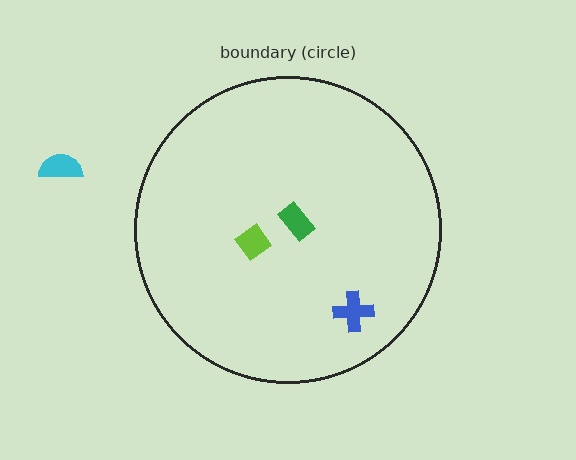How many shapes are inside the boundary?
3 inside, 1 outside.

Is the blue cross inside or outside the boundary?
Inside.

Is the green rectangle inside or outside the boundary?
Inside.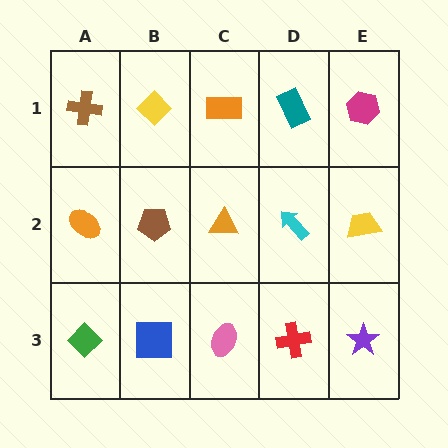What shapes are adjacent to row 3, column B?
A brown pentagon (row 2, column B), a green diamond (row 3, column A), a pink ellipse (row 3, column C).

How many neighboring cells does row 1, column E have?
2.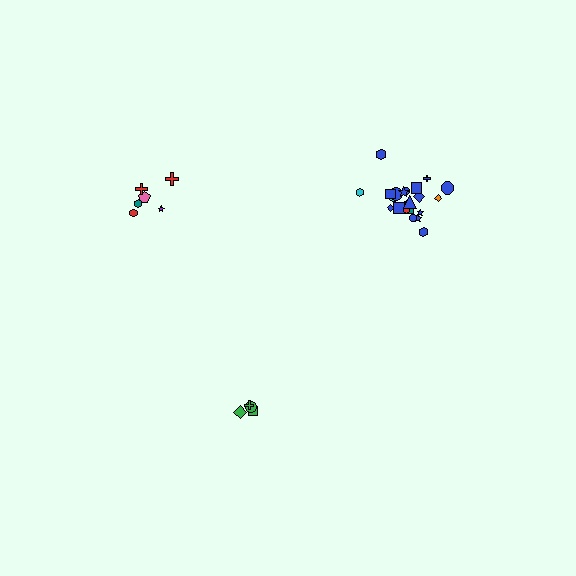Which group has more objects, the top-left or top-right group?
The top-right group.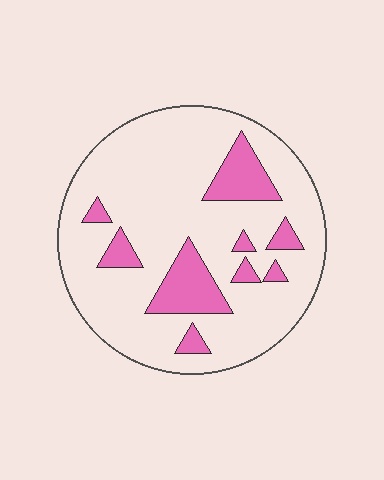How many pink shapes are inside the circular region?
9.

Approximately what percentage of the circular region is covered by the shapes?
Approximately 20%.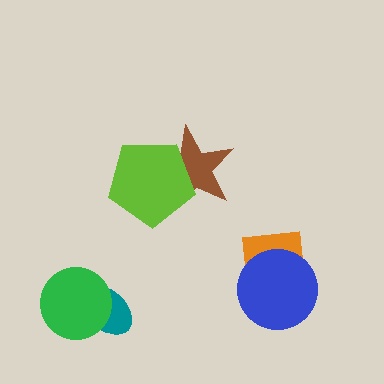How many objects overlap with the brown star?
1 object overlaps with the brown star.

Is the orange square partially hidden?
Yes, it is partially covered by another shape.